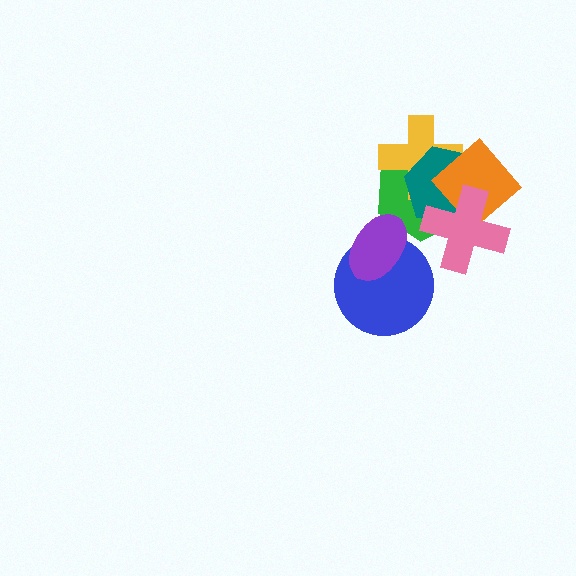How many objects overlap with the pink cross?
3 objects overlap with the pink cross.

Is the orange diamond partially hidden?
Yes, it is partially covered by another shape.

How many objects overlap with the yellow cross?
3 objects overlap with the yellow cross.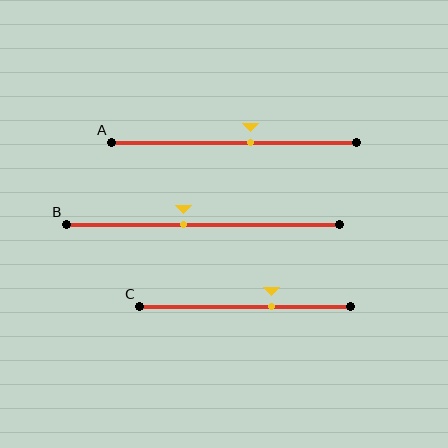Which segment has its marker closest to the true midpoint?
Segment A has its marker closest to the true midpoint.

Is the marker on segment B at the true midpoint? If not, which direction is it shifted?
No, the marker on segment B is shifted to the left by about 7% of the segment length.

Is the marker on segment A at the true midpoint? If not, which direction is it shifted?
No, the marker on segment A is shifted to the right by about 6% of the segment length.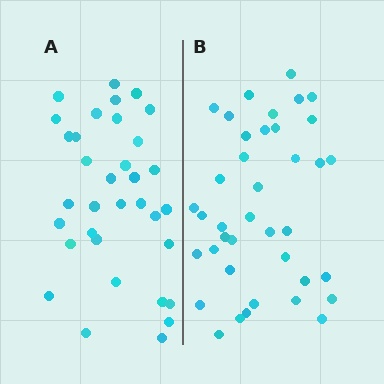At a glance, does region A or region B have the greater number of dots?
Region B (the right region) has more dots.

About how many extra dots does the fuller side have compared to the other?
Region B has about 5 more dots than region A.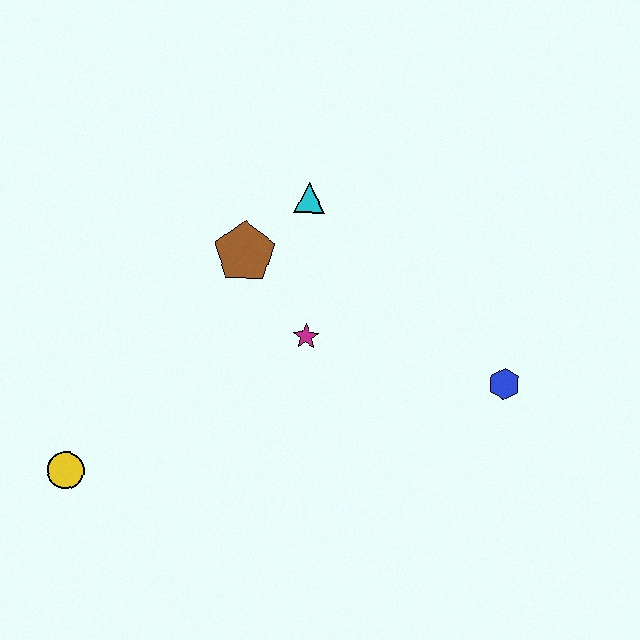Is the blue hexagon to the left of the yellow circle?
No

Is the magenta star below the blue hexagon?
No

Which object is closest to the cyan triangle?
The brown pentagon is closest to the cyan triangle.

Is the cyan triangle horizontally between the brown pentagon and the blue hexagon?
Yes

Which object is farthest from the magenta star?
The yellow circle is farthest from the magenta star.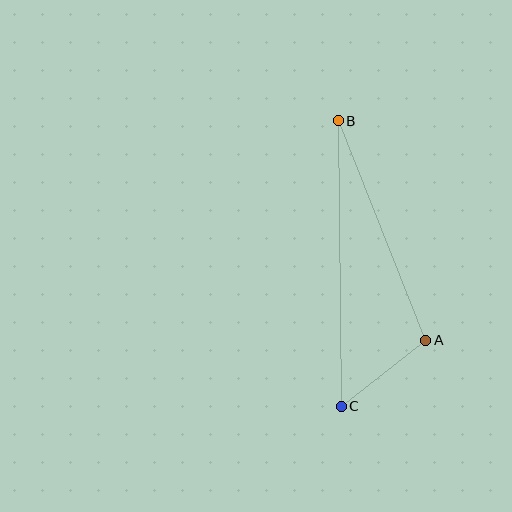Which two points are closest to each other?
Points A and C are closest to each other.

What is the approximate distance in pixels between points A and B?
The distance between A and B is approximately 237 pixels.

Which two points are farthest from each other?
Points B and C are farthest from each other.